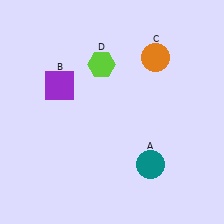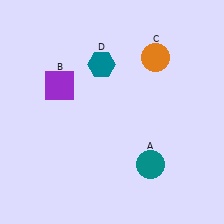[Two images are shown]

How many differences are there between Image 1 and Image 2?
There is 1 difference between the two images.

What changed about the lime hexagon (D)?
In Image 1, D is lime. In Image 2, it changed to teal.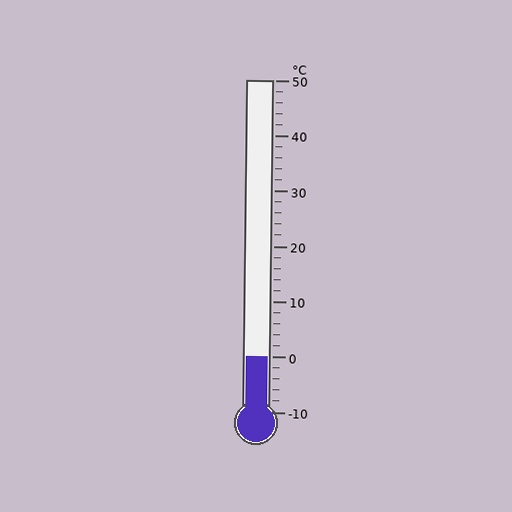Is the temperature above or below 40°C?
The temperature is below 40°C.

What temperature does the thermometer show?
The thermometer shows approximately 0°C.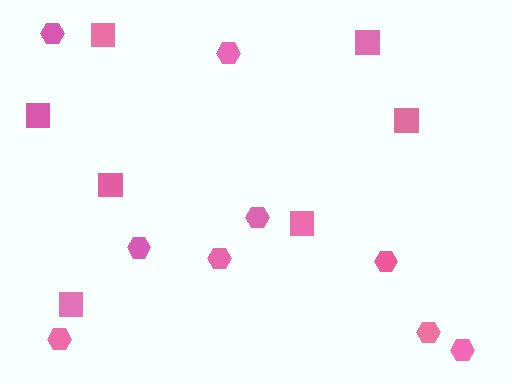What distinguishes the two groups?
There are 2 groups: one group of hexagons (9) and one group of squares (7).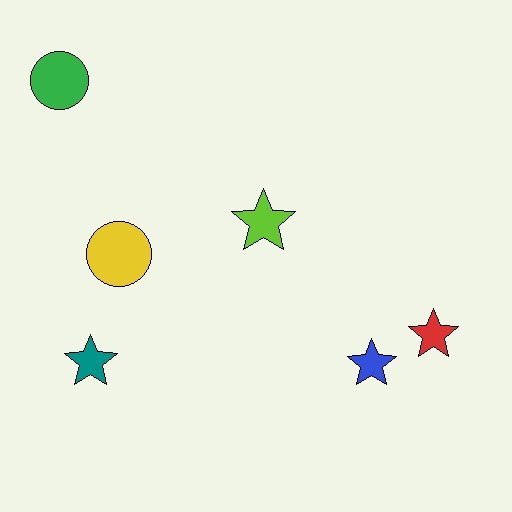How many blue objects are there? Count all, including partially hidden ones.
There is 1 blue object.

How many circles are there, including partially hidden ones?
There are 2 circles.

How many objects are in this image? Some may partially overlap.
There are 6 objects.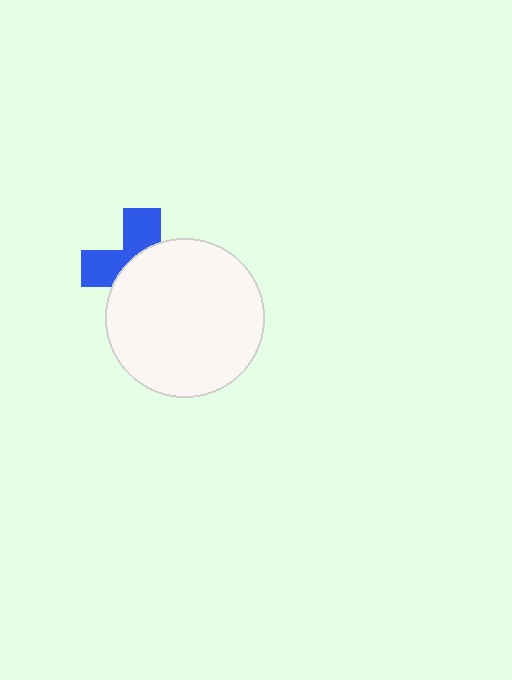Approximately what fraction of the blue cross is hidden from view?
Roughly 60% of the blue cross is hidden behind the white circle.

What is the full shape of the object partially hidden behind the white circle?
The partially hidden object is a blue cross.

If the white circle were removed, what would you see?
You would see the complete blue cross.